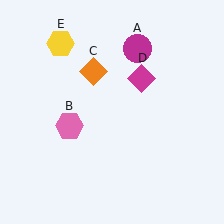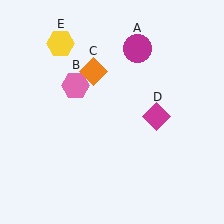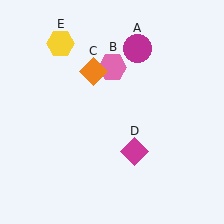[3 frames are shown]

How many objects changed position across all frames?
2 objects changed position: pink hexagon (object B), magenta diamond (object D).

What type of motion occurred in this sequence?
The pink hexagon (object B), magenta diamond (object D) rotated clockwise around the center of the scene.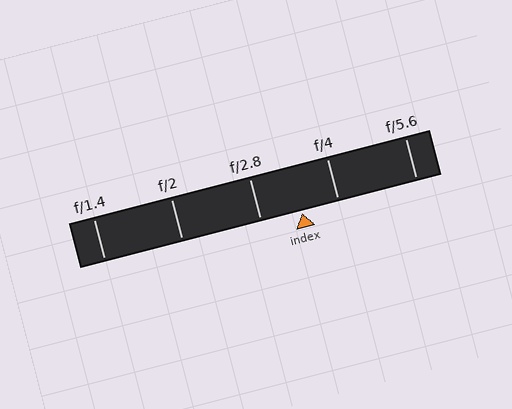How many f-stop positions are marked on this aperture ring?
There are 5 f-stop positions marked.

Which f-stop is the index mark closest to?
The index mark is closest to f/4.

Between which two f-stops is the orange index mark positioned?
The index mark is between f/2.8 and f/4.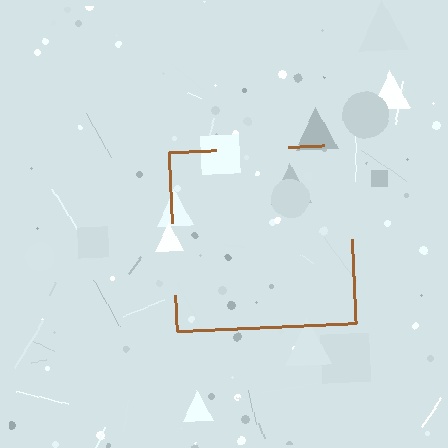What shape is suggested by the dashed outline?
The dashed outline suggests a square.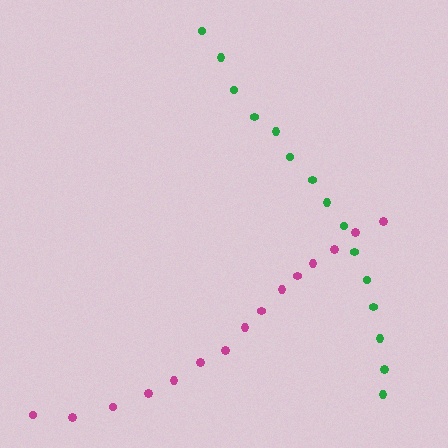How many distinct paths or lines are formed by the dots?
There are 2 distinct paths.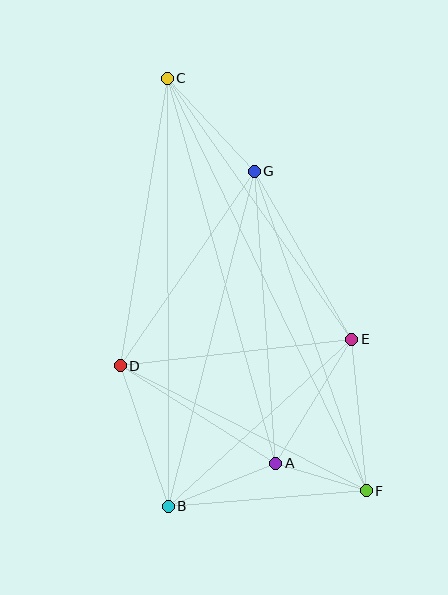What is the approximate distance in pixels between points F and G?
The distance between F and G is approximately 338 pixels.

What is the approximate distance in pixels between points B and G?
The distance between B and G is approximately 346 pixels.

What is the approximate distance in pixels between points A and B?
The distance between A and B is approximately 116 pixels.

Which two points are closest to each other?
Points A and F are closest to each other.